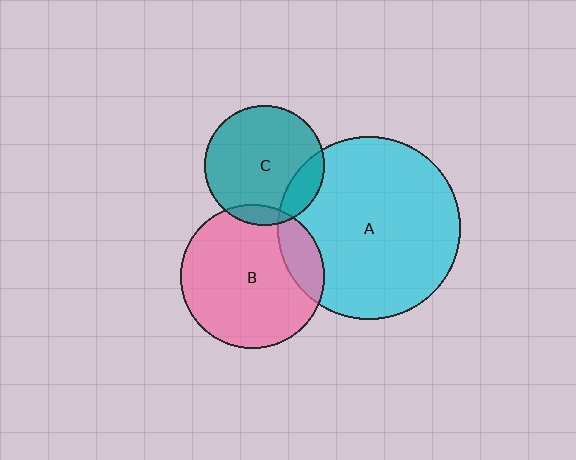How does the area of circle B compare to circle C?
Approximately 1.4 times.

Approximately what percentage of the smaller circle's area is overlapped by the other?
Approximately 15%.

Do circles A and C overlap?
Yes.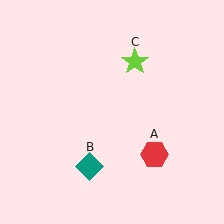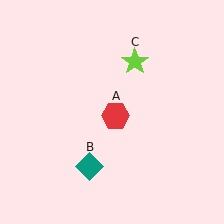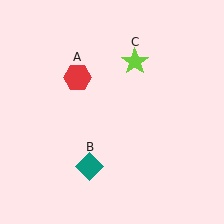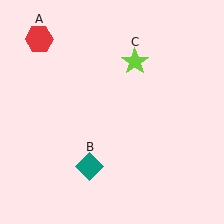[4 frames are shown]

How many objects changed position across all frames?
1 object changed position: red hexagon (object A).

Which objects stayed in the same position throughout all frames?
Teal diamond (object B) and lime star (object C) remained stationary.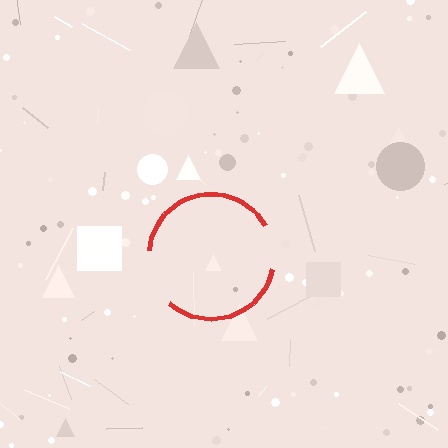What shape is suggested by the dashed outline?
The dashed outline suggests a circle.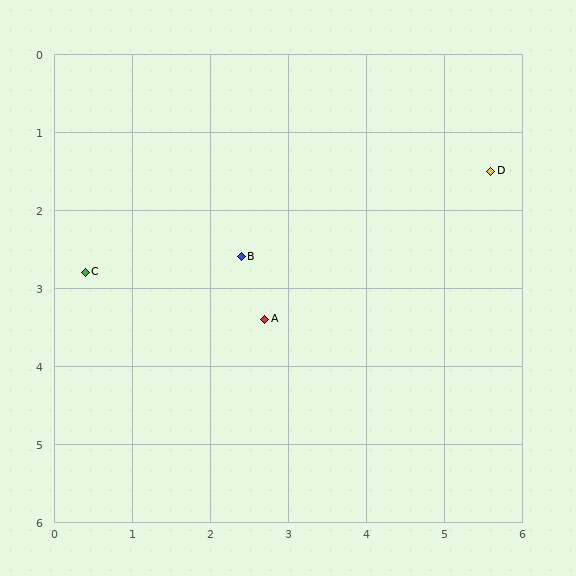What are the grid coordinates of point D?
Point D is at approximately (5.6, 1.5).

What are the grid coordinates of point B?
Point B is at approximately (2.4, 2.6).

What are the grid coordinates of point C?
Point C is at approximately (0.4, 2.8).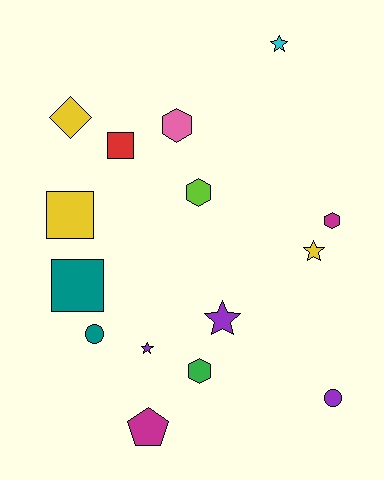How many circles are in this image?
There are 2 circles.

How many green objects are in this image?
There is 1 green object.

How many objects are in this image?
There are 15 objects.